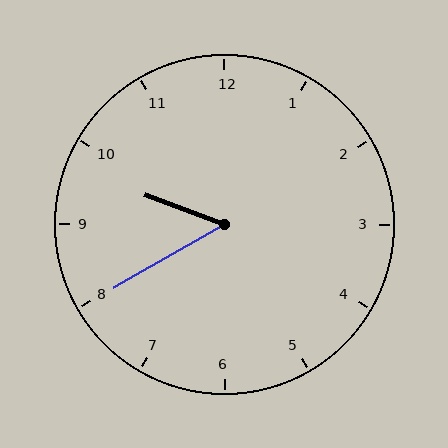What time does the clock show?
9:40.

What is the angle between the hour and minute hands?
Approximately 50 degrees.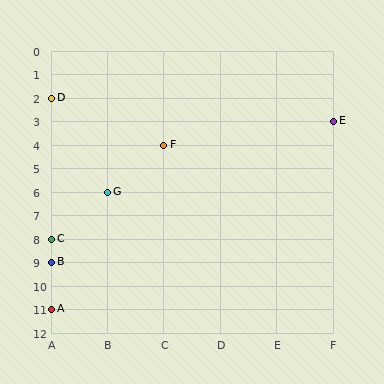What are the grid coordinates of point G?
Point G is at grid coordinates (B, 6).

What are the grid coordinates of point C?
Point C is at grid coordinates (A, 8).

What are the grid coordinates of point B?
Point B is at grid coordinates (A, 9).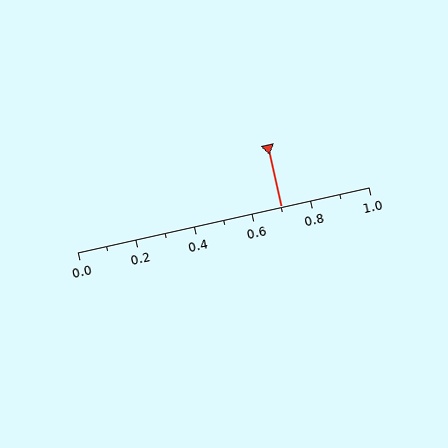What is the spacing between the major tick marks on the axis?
The major ticks are spaced 0.2 apart.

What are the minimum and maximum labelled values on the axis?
The axis runs from 0.0 to 1.0.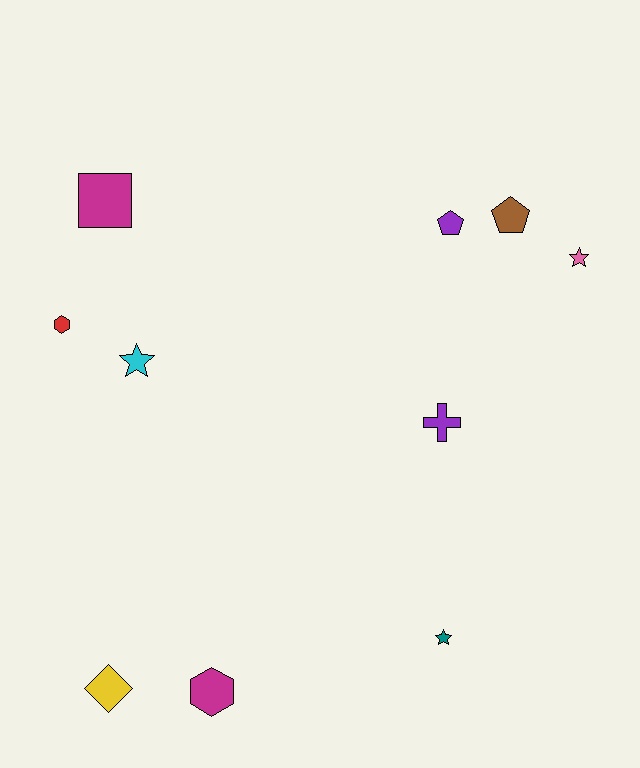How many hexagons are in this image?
There are 2 hexagons.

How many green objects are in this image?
There are no green objects.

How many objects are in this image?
There are 10 objects.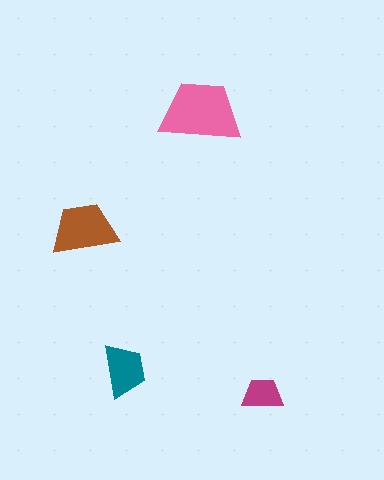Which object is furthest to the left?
The brown trapezoid is leftmost.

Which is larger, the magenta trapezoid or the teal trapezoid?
The teal one.